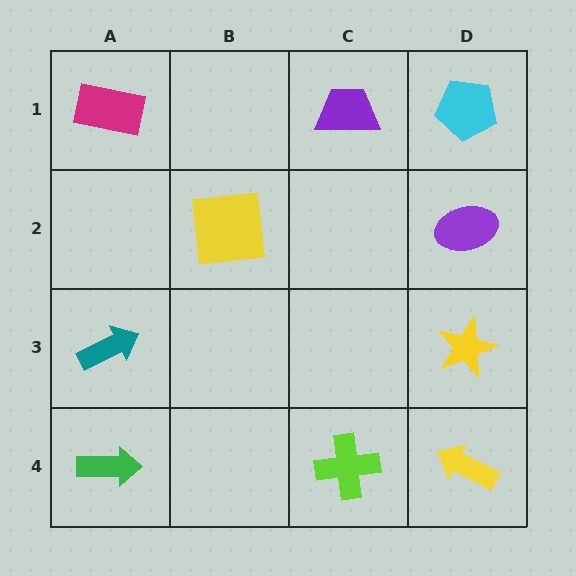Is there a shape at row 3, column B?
No, that cell is empty.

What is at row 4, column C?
A lime cross.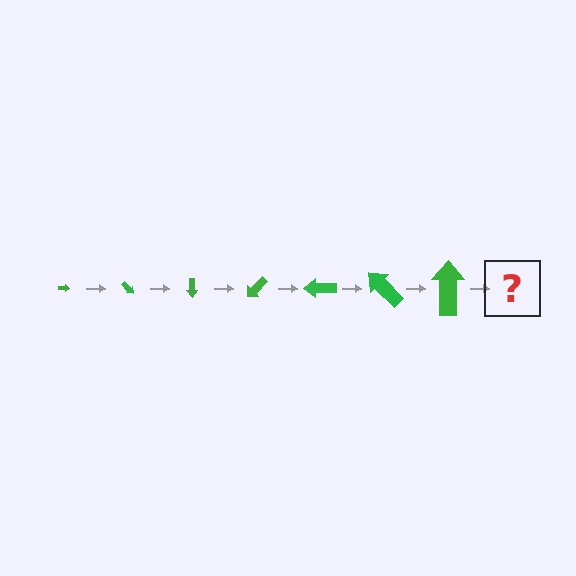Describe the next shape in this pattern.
It should be an arrow, larger than the previous one and rotated 315 degrees from the start.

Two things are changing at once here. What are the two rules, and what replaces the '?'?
The two rules are that the arrow grows larger each step and it rotates 45 degrees each step. The '?' should be an arrow, larger than the previous one and rotated 315 degrees from the start.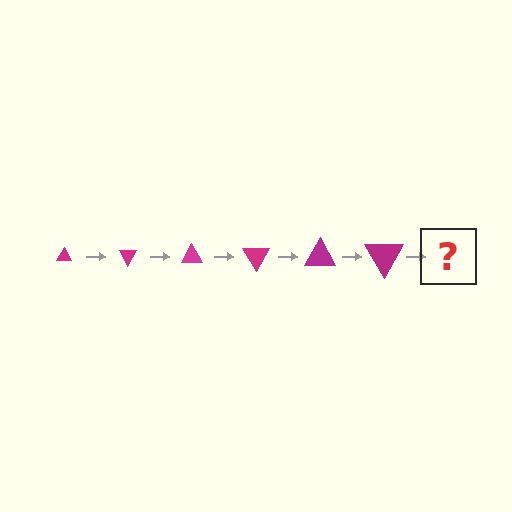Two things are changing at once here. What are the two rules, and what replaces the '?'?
The two rules are that the triangle grows larger each step and it rotates 60 degrees each step. The '?' should be a triangle, larger than the previous one and rotated 360 degrees from the start.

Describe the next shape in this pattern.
It should be a triangle, larger than the previous one and rotated 360 degrees from the start.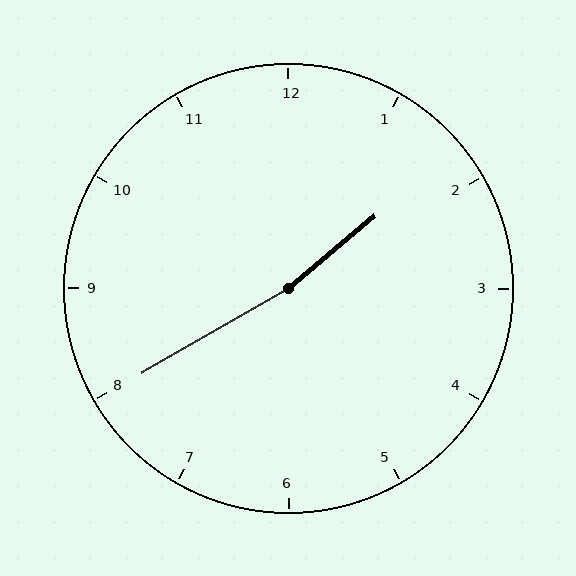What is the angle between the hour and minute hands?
Approximately 170 degrees.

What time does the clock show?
1:40.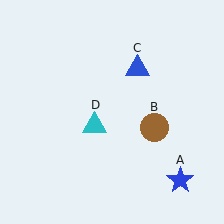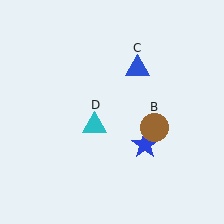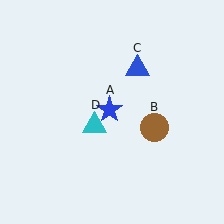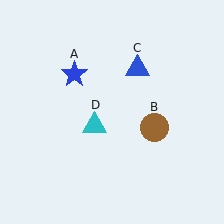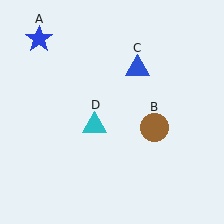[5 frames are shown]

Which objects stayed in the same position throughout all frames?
Brown circle (object B) and blue triangle (object C) and cyan triangle (object D) remained stationary.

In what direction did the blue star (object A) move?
The blue star (object A) moved up and to the left.